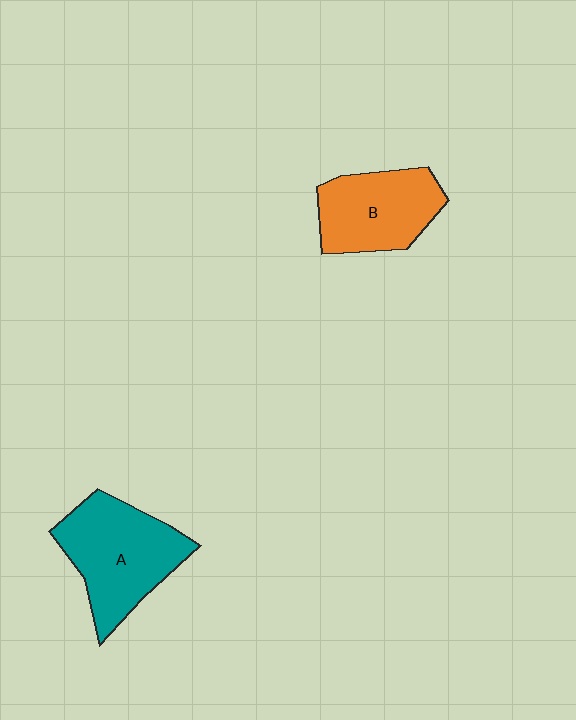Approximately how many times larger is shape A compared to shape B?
Approximately 1.2 times.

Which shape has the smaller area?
Shape B (orange).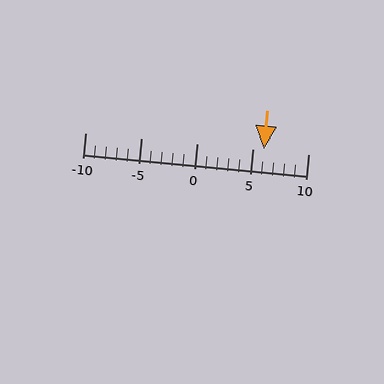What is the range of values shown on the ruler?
The ruler shows values from -10 to 10.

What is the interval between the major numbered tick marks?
The major tick marks are spaced 5 units apart.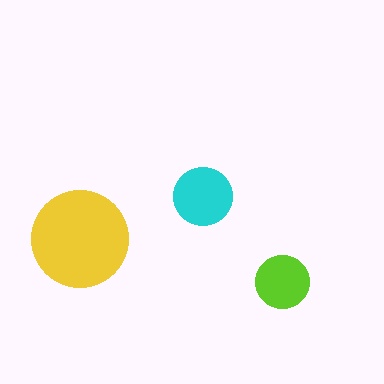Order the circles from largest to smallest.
the yellow one, the cyan one, the lime one.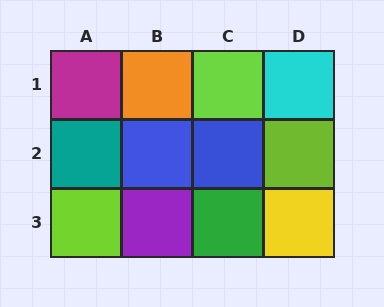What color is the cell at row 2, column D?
Lime.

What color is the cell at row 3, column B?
Purple.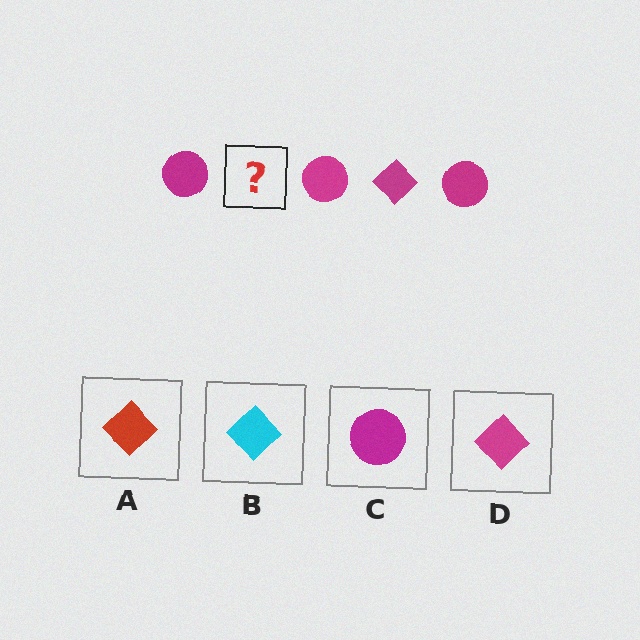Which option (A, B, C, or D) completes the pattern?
D.